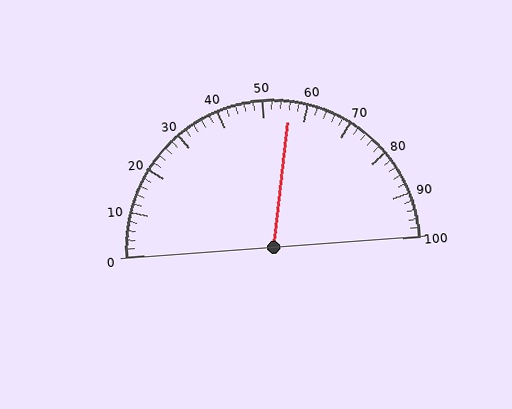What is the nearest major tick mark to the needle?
The nearest major tick mark is 60.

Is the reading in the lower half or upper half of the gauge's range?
The reading is in the upper half of the range (0 to 100).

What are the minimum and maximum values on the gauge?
The gauge ranges from 0 to 100.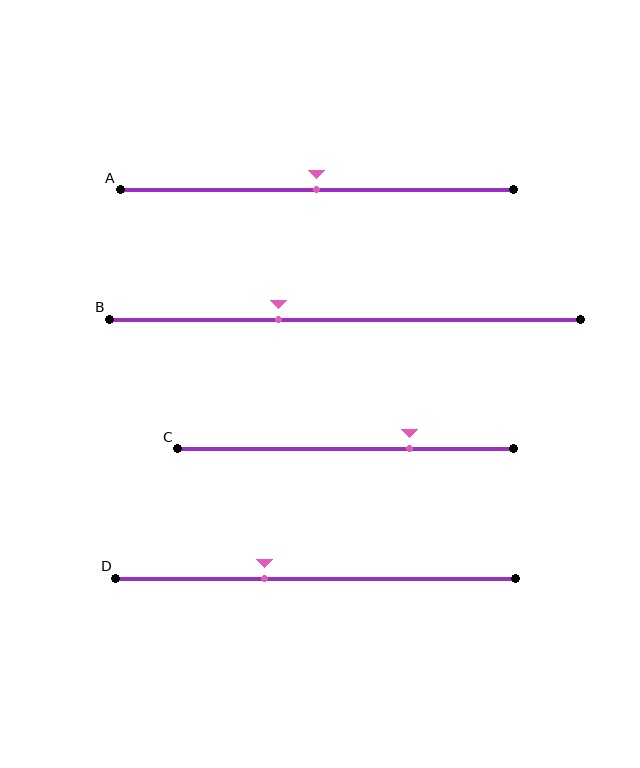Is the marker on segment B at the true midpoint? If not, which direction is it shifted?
No, the marker on segment B is shifted to the left by about 14% of the segment length.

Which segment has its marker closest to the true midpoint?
Segment A has its marker closest to the true midpoint.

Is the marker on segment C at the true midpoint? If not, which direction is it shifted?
No, the marker on segment C is shifted to the right by about 19% of the segment length.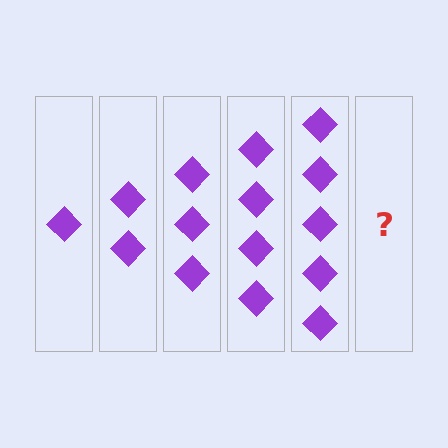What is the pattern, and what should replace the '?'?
The pattern is that each step adds one more diamond. The '?' should be 6 diamonds.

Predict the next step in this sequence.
The next step is 6 diamonds.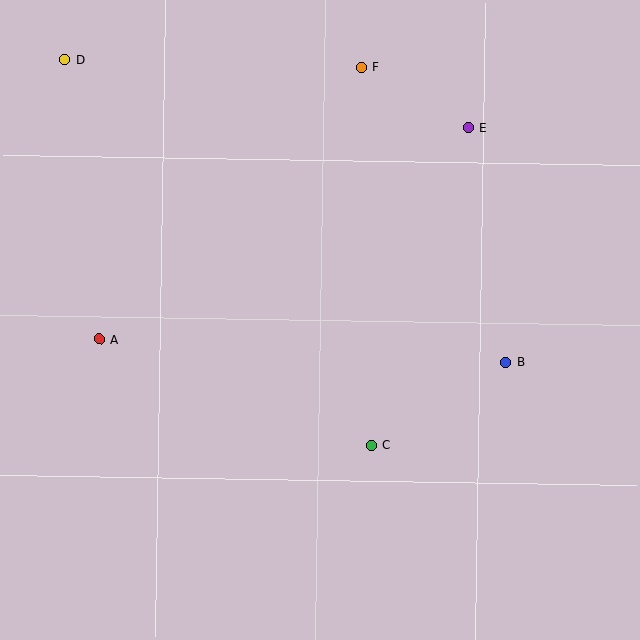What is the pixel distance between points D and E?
The distance between D and E is 409 pixels.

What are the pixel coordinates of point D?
Point D is at (65, 60).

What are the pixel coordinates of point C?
Point C is at (371, 445).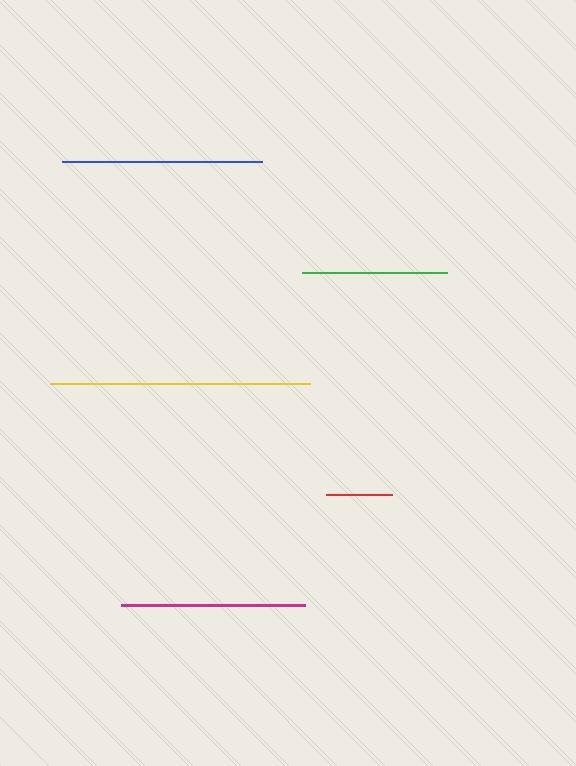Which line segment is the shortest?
The red line is the shortest at approximately 66 pixels.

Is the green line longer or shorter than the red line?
The green line is longer than the red line.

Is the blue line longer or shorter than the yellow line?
The yellow line is longer than the blue line.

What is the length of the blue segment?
The blue segment is approximately 200 pixels long.